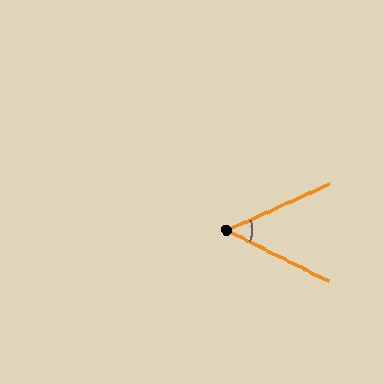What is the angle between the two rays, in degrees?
Approximately 51 degrees.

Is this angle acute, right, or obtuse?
It is acute.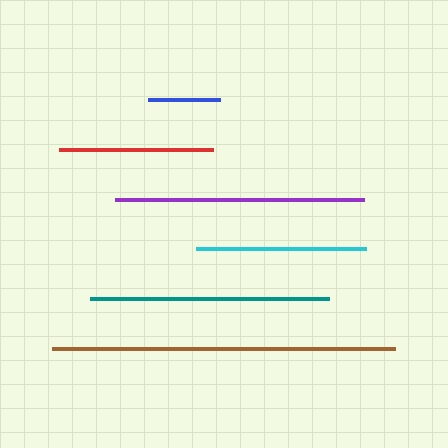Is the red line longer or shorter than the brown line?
The brown line is longer than the red line.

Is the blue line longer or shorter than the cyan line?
The cyan line is longer than the blue line.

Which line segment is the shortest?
The blue line is the shortest at approximately 72 pixels.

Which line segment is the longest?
The brown line is the longest at approximately 343 pixels.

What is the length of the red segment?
The red segment is approximately 154 pixels long.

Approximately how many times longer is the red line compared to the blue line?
The red line is approximately 2.1 times the length of the blue line.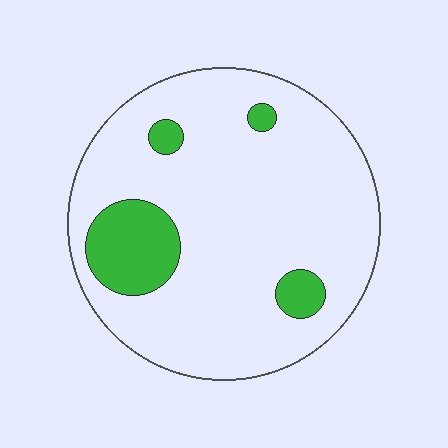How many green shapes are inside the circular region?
4.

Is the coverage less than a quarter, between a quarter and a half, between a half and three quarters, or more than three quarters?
Less than a quarter.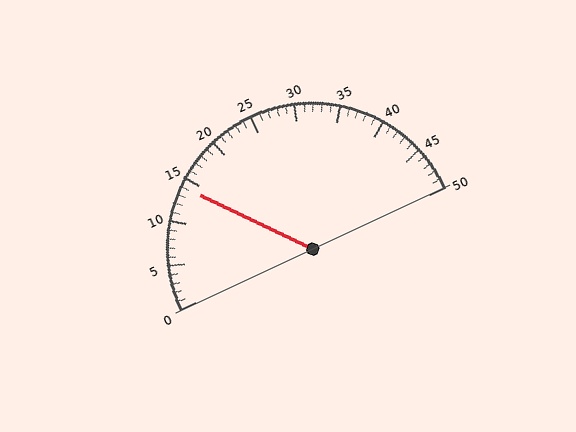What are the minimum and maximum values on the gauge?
The gauge ranges from 0 to 50.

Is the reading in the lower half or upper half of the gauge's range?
The reading is in the lower half of the range (0 to 50).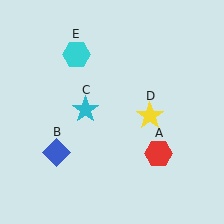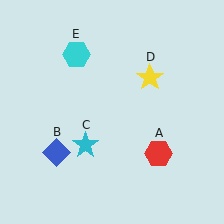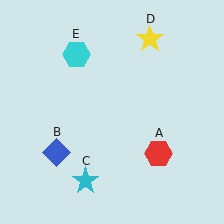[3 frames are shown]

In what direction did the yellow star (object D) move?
The yellow star (object D) moved up.